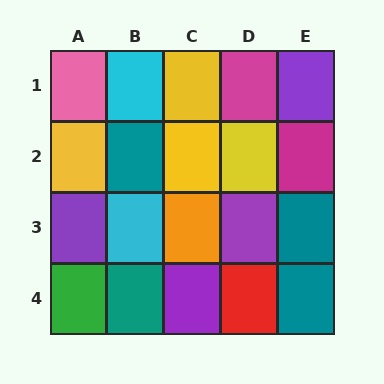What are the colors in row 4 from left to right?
Green, teal, purple, red, teal.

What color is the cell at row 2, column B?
Teal.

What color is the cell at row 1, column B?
Cyan.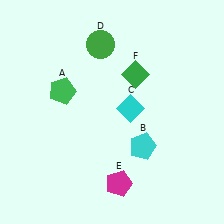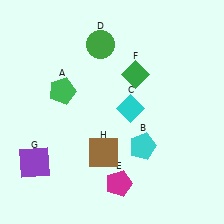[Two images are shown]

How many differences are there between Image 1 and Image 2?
There are 2 differences between the two images.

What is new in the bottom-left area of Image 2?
A brown square (H) was added in the bottom-left area of Image 2.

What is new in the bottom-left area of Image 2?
A purple square (G) was added in the bottom-left area of Image 2.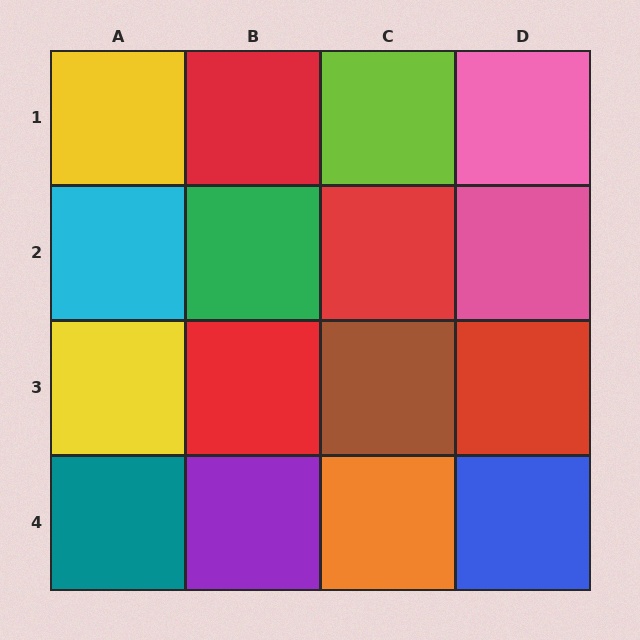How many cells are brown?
1 cell is brown.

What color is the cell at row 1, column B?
Red.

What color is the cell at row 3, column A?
Yellow.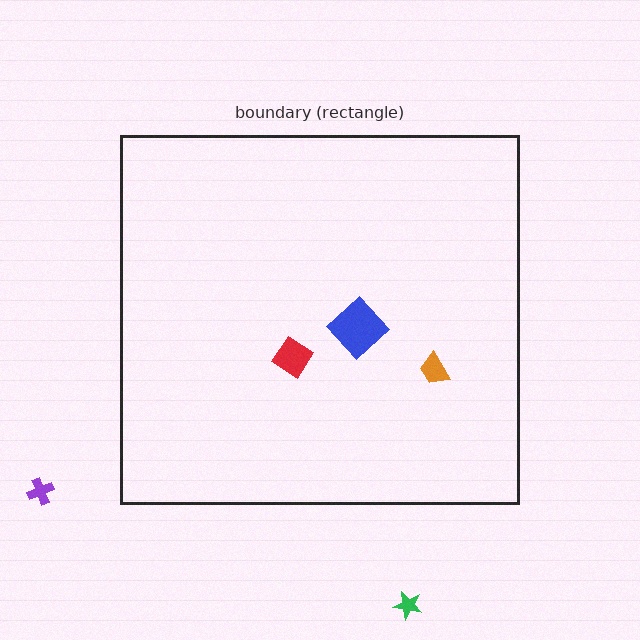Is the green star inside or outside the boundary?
Outside.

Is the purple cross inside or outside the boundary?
Outside.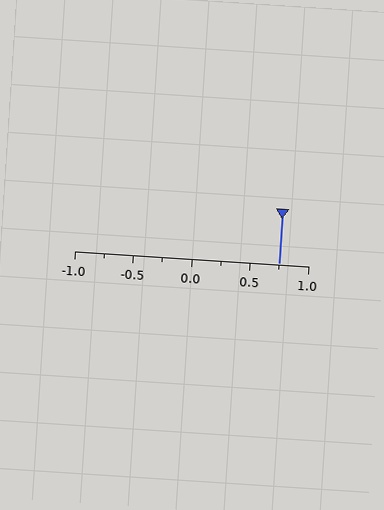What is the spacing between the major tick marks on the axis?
The major ticks are spaced 0.5 apart.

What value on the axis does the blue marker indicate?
The marker indicates approximately 0.75.